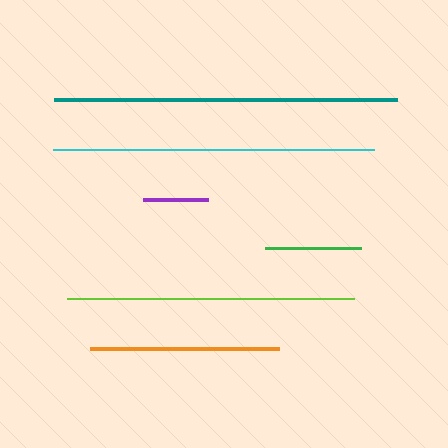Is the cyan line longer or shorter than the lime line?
The cyan line is longer than the lime line.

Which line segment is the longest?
The teal line is the longest at approximately 342 pixels.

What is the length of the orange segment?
The orange segment is approximately 189 pixels long.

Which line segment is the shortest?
The purple line is the shortest at approximately 64 pixels.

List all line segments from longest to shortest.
From longest to shortest: teal, cyan, lime, orange, green, purple.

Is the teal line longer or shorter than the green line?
The teal line is longer than the green line.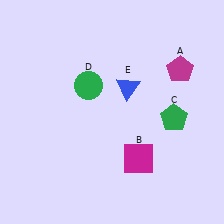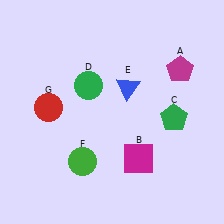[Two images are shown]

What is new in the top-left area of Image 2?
A red circle (G) was added in the top-left area of Image 2.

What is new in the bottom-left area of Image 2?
A green circle (F) was added in the bottom-left area of Image 2.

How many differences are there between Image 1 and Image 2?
There are 2 differences between the two images.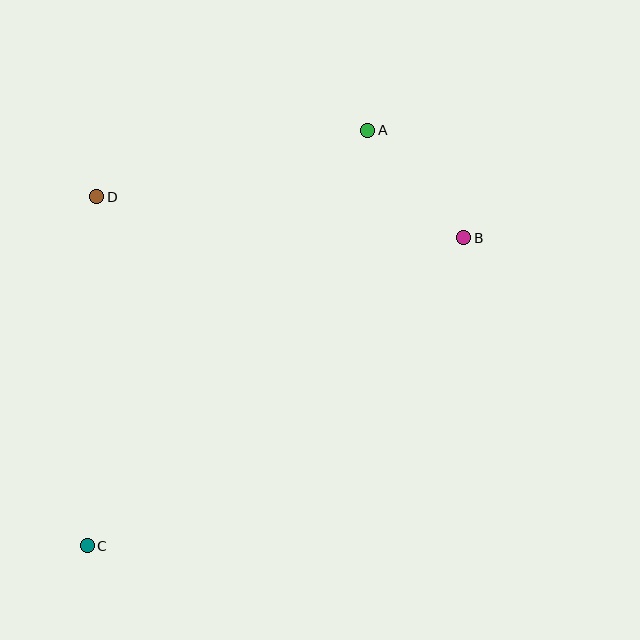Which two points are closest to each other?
Points A and B are closest to each other.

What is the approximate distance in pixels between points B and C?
The distance between B and C is approximately 486 pixels.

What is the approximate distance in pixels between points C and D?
The distance between C and D is approximately 349 pixels.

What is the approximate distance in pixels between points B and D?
The distance between B and D is approximately 370 pixels.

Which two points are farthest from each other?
Points A and C are farthest from each other.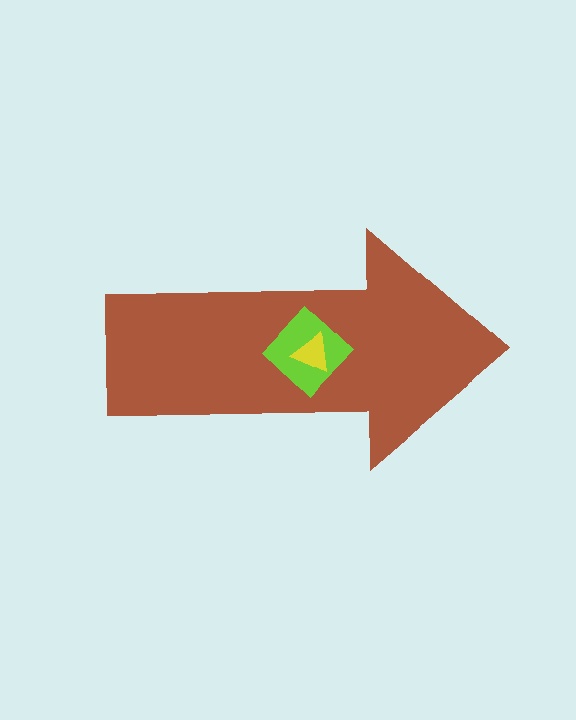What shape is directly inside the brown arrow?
The lime diamond.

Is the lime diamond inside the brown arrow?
Yes.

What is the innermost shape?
The yellow triangle.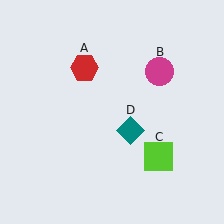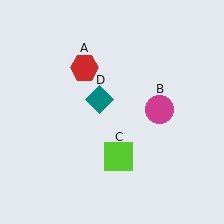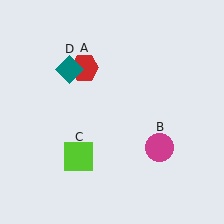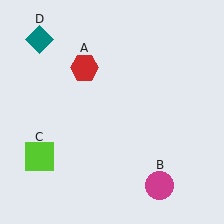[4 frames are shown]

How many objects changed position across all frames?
3 objects changed position: magenta circle (object B), lime square (object C), teal diamond (object D).